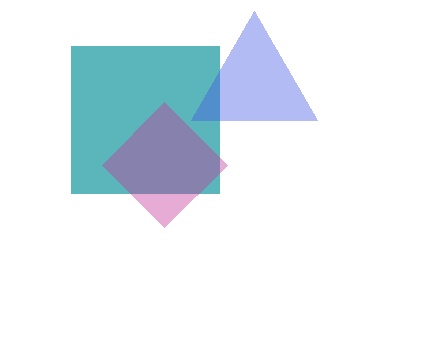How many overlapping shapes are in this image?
There are 3 overlapping shapes in the image.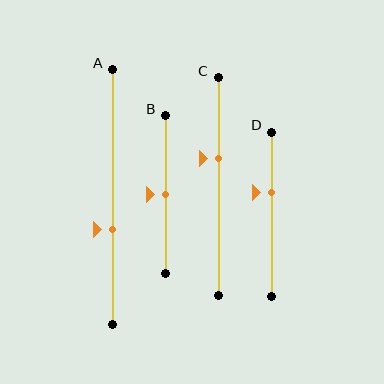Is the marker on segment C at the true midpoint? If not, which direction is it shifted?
No, the marker on segment C is shifted upward by about 13% of the segment length.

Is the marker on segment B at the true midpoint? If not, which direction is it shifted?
Yes, the marker on segment B is at the true midpoint.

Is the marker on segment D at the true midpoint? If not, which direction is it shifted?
No, the marker on segment D is shifted upward by about 13% of the segment length.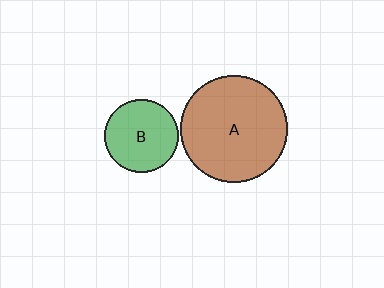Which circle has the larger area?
Circle A (brown).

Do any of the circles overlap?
No, none of the circles overlap.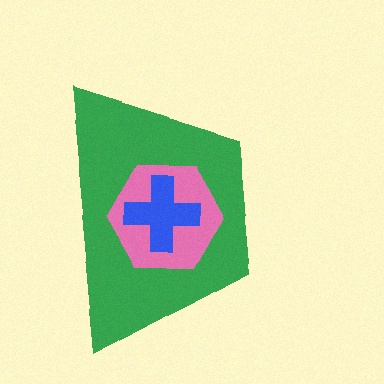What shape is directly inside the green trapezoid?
The pink hexagon.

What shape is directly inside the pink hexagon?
The blue cross.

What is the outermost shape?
The green trapezoid.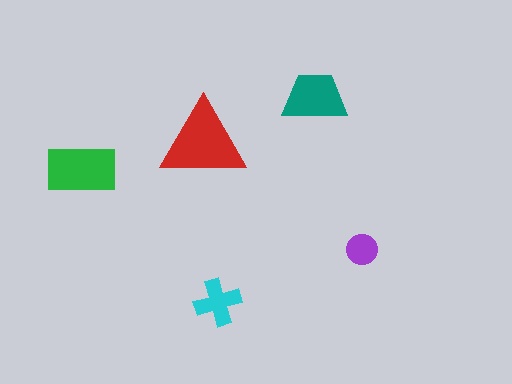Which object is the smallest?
The purple circle.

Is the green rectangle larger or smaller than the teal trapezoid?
Larger.